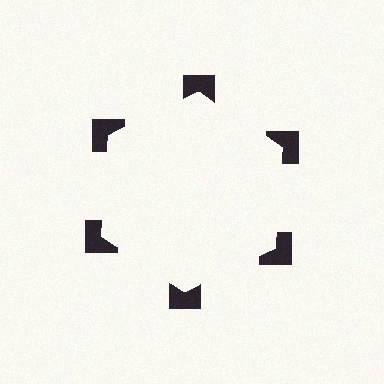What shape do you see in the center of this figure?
An illusory hexagon — its edges are inferred from the aligned wedge cuts in the notched squares, not physically drawn.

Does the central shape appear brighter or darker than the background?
It typically appears slightly brighter than the background, even though no actual brightness change is drawn.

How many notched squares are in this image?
There are 6 — one at each vertex of the illusory hexagon.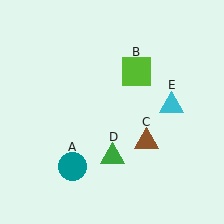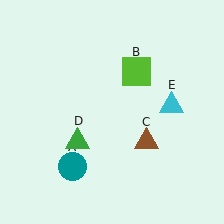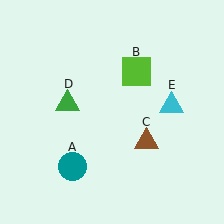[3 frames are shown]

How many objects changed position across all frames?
1 object changed position: green triangle (object D).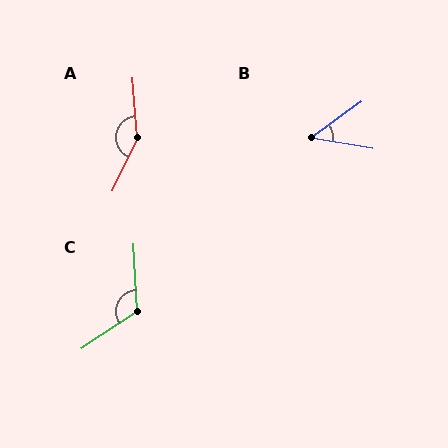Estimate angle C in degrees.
Approximately 121 degrees.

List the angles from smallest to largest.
B (46°), C (121°), A (151°).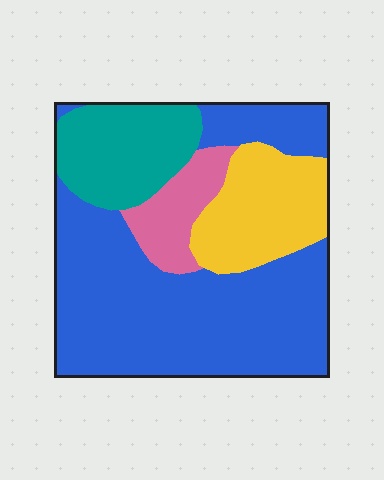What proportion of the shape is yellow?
Yellow takes up about one sixth (1/6) of the shape.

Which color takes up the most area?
Blue, at roughly 55%.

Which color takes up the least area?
Pink, at roughly 10%.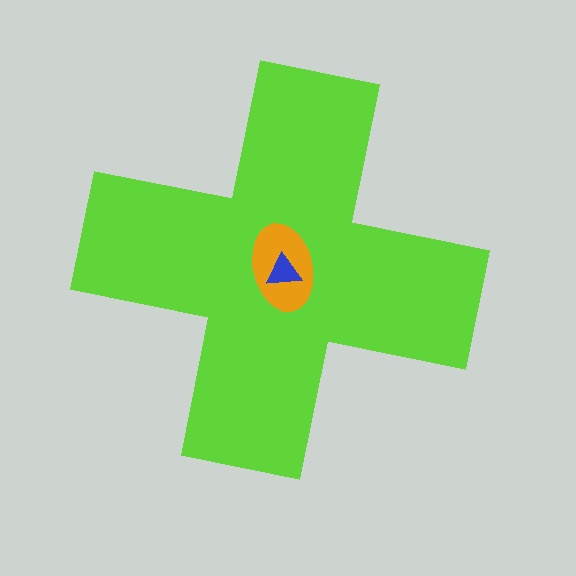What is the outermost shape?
The lime cross.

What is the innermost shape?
The blue triangle.